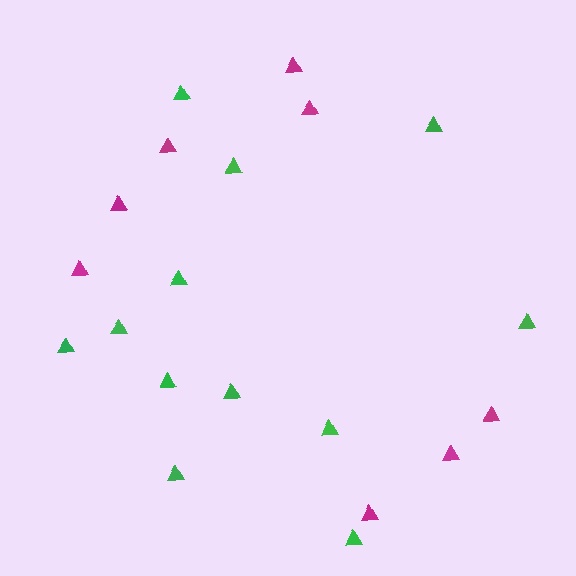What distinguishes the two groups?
There are 2 groups: one group of green triangles (12) and one group of magenta triangles (8).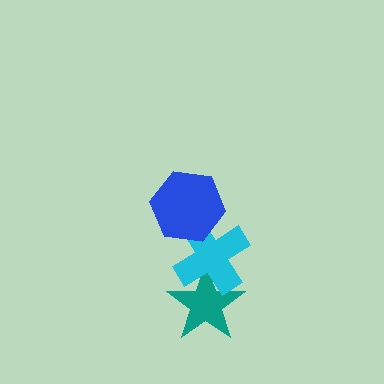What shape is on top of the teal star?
The cyan cross is on top of the teal star.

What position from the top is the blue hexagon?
The blue hexagon is 1st from the top.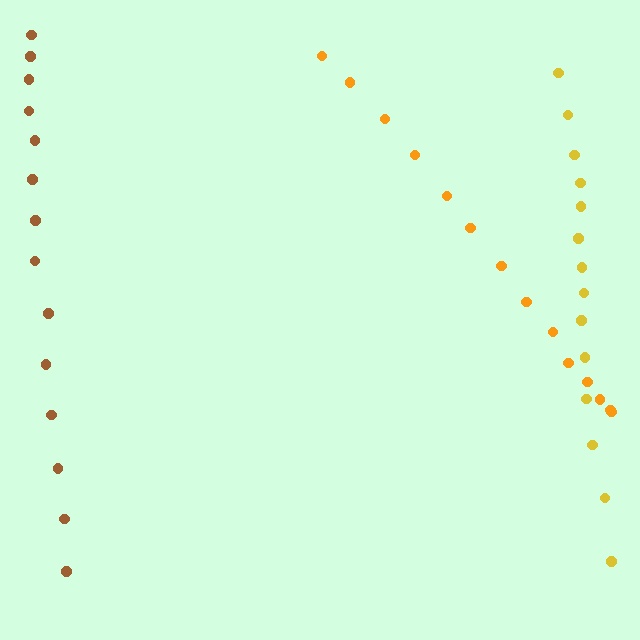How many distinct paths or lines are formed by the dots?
There are 3 distinct paths.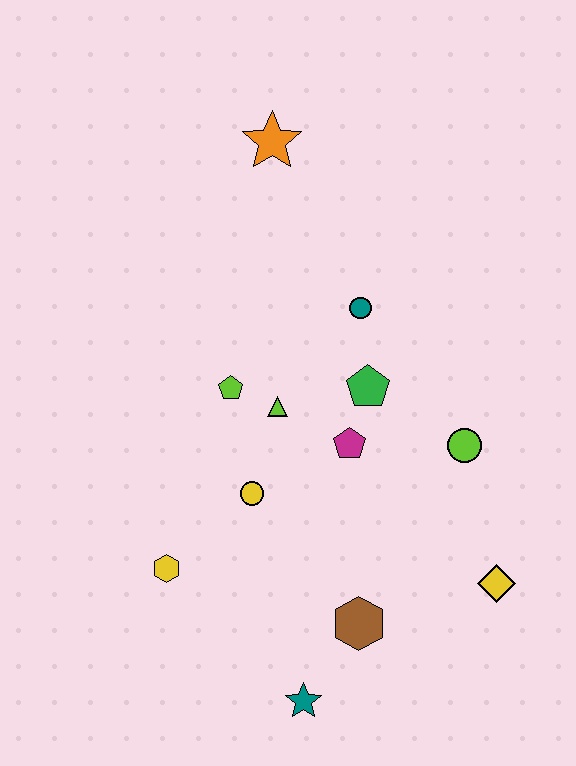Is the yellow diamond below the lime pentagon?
Yes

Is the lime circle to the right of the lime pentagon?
Yes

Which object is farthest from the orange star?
The teal star is farthest from the orange star.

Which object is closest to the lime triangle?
The lime pentagon is closest to the lime triangle.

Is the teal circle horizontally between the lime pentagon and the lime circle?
Yes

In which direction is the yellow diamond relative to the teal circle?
The yellow diamond is below the teal circle.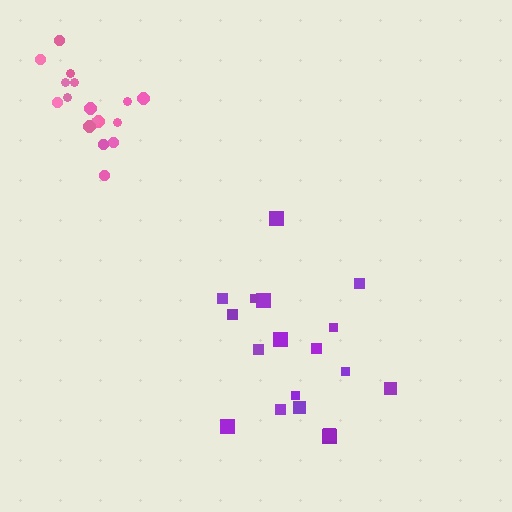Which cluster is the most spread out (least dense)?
Purple.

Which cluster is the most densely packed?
Pink.